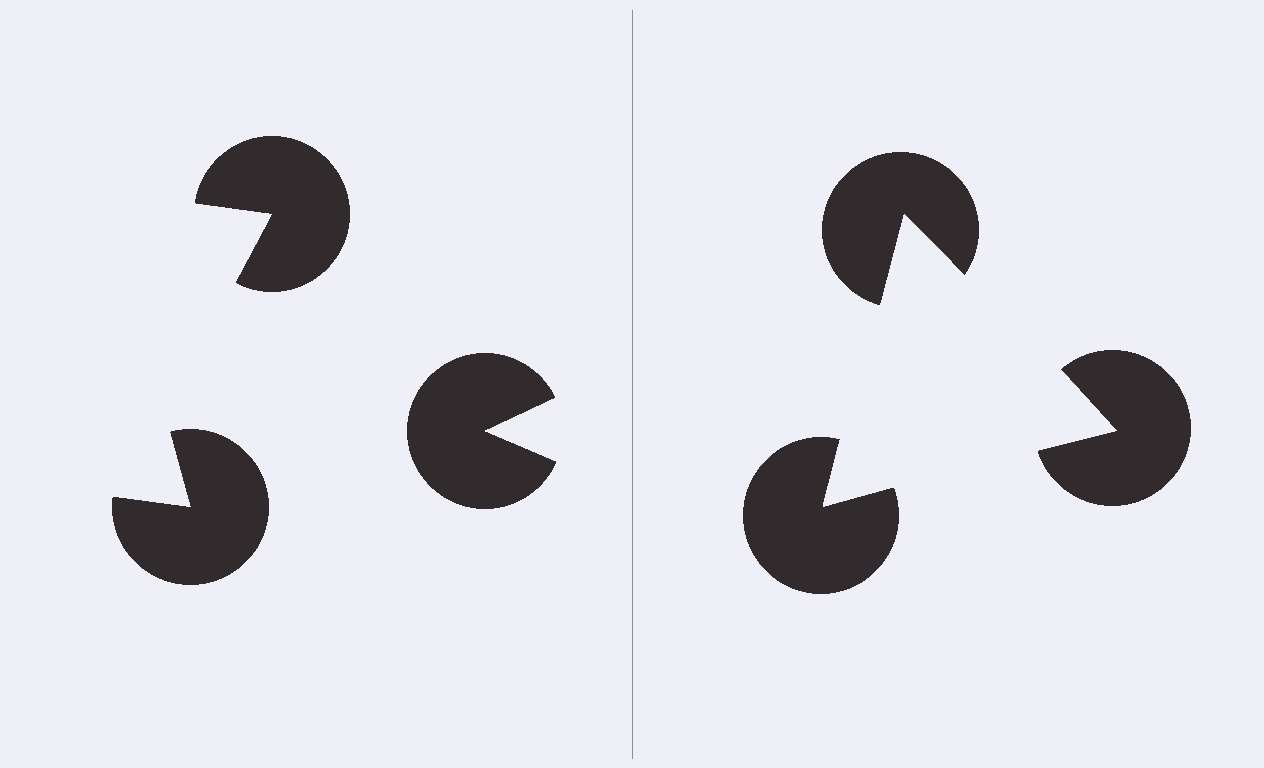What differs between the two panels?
The pac-man discs are positioned identically on both sides; only the wedge orientations differ. On the right they align to a triangle; on the left they are misaligned.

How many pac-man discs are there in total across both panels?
6 — 3 on each side.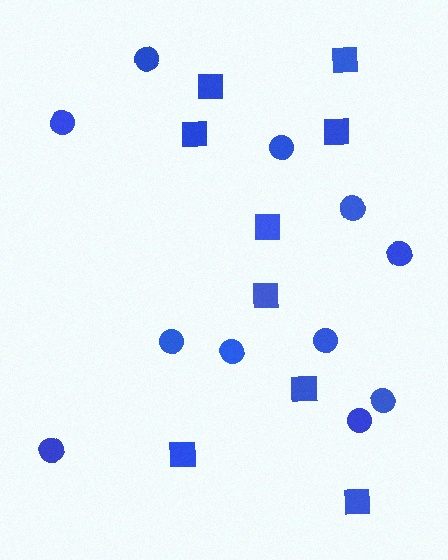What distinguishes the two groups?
There are 2 groups: one group of squares (9) and one group of circles (11).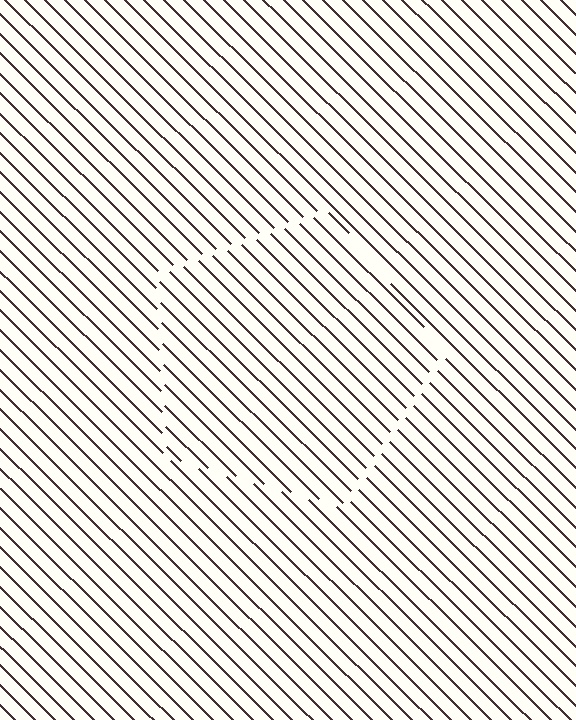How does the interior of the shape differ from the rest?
The interior of the shape contains the same grating, shifted by half a period — the contour is defined by the phase discontinuity where line-ends from the inner and outer gratings abut.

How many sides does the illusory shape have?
5 sides — the line-ends trace a pentagon.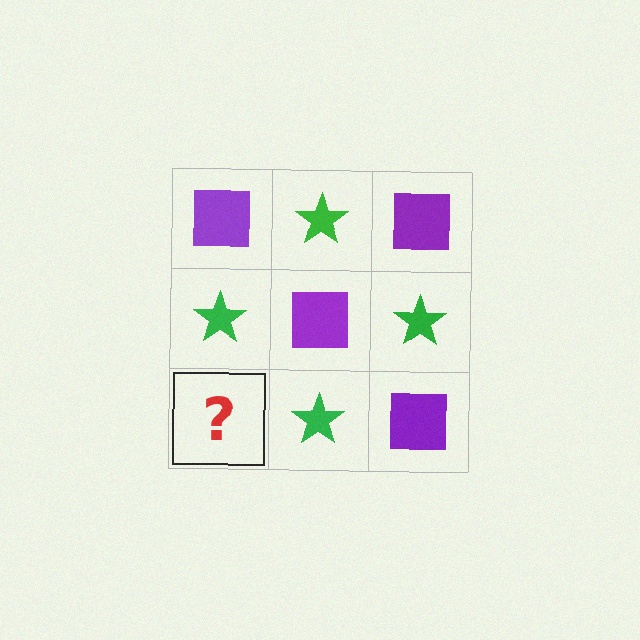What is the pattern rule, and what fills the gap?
The rule is that it alternates purple square and green star in a checkerboard pattern. The gap should be filled with a purple square.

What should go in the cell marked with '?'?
The missing cell should contain a purple square.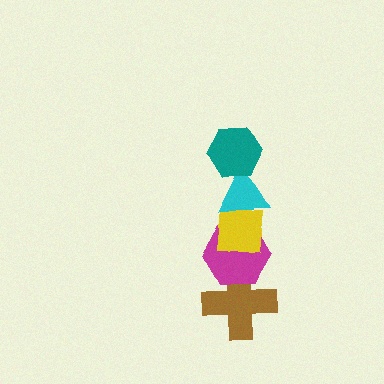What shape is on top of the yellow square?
The cyan triangle is on top of the yellow square.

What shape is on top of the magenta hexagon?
The yellow square is on top of the magenta hexagon.